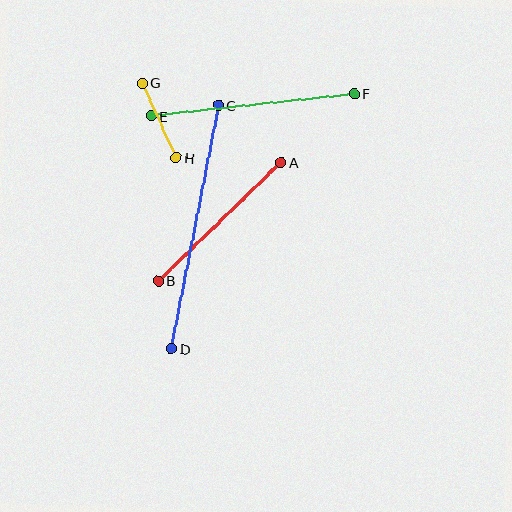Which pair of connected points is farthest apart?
Points C and D are farthest apart.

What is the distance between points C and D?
The distance is approximately 248 pixels.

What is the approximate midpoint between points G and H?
The midpoint is at approximately (159, 121) pixels.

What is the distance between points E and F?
The distance is approximately 204 pixels.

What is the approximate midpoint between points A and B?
The midpoint is at approximately (220, 222) pixels.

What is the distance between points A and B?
The distance is approximately 170 pixels.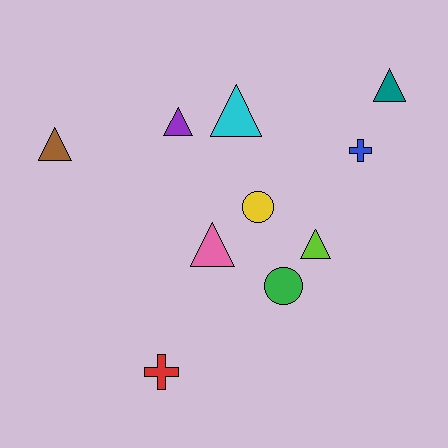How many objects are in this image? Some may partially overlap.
There are 10 objects.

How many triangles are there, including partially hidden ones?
There are 6 triangles.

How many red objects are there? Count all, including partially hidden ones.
There is 1 red object.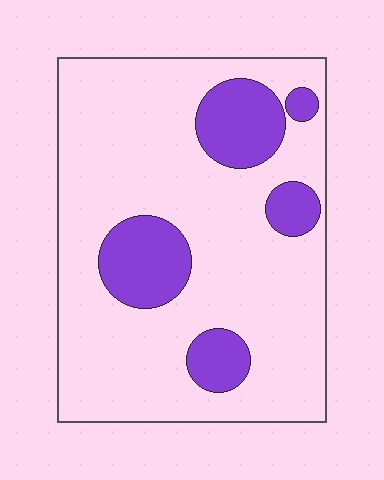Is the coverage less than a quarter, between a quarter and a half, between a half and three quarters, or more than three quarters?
Less than a quarter.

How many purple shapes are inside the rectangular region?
5.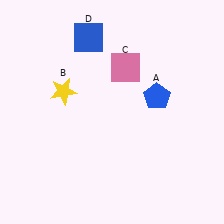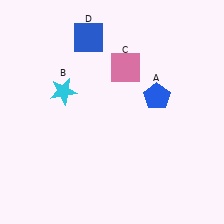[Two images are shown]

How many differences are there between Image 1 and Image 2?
There is 1 difference between the two images.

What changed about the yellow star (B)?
In Image 1, B is yellow. In Image 2, it changed to cyan.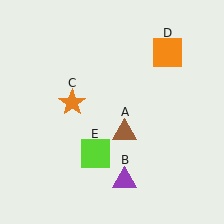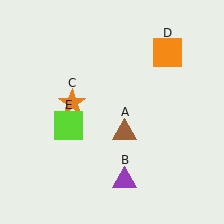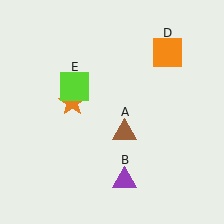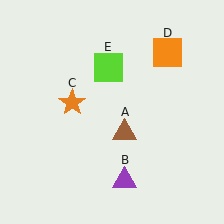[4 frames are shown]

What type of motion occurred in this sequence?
The lime square (object E) rotated clockwise around the center of the scene.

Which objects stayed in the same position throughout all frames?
Brown triangle (object A) and purple triangle (object B) and orange star (object C) and orange square (object D) remained stationary.